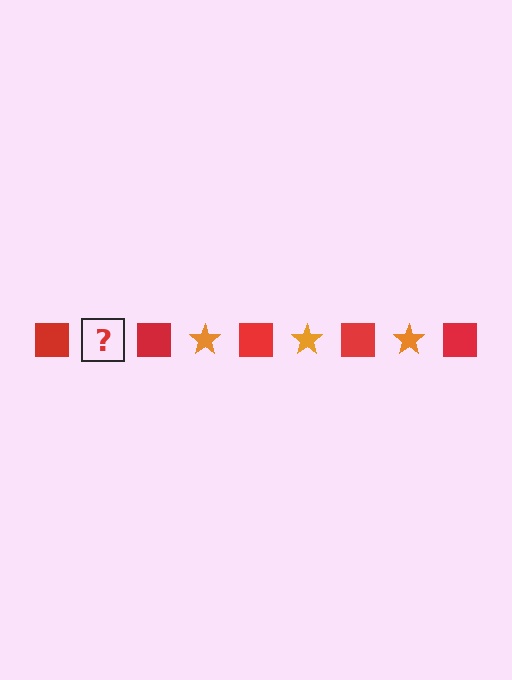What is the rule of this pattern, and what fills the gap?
The rule is that the pattern alternates between red square and orange star. The gap should be filled with an orange star.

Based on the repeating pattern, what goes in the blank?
The blank should be an orange star.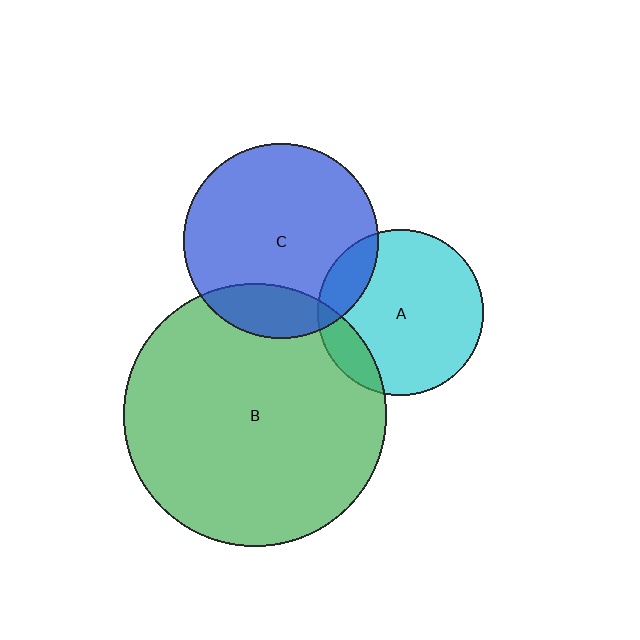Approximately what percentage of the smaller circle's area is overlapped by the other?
Approximately 15%.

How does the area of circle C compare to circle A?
Approximately 1.4 times.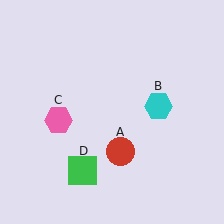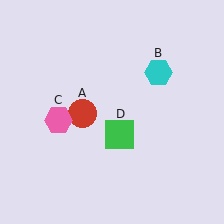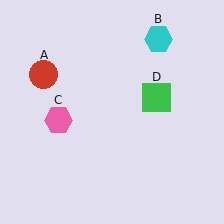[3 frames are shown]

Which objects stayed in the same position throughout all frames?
Pink hexagon (object C) remained stationary.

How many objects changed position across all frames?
3 objects changed position: red circle (object A), cyan hexagon (object B), green square (object D).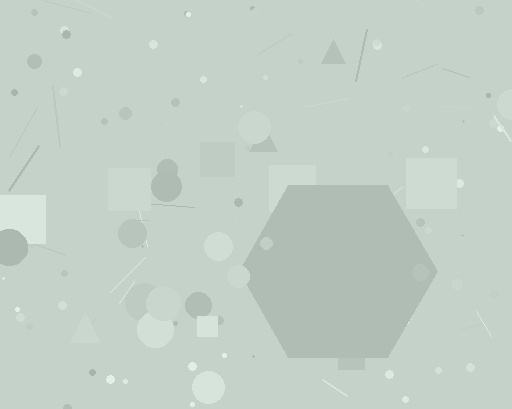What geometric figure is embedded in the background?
A hexagon is embedded in the background.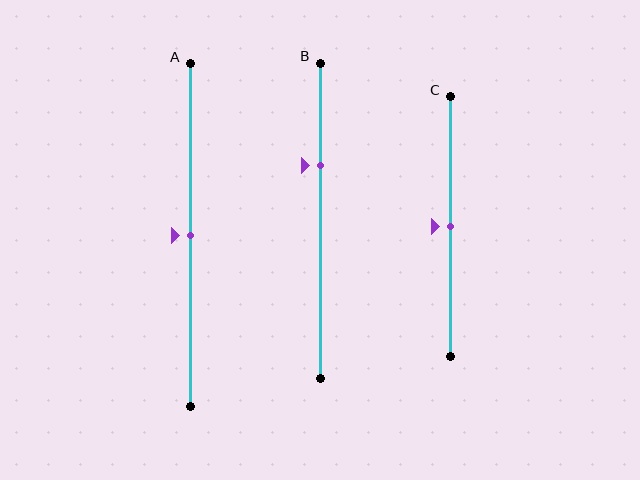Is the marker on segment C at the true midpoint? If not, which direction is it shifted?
Yes, the marker on segment C is at the true midpoint.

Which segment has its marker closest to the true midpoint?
Segment A has its marker closest to the true midpoint.